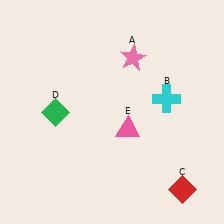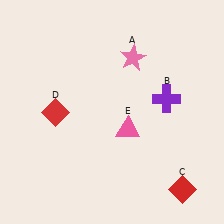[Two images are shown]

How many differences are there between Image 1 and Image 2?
There are 2 differences between the two images.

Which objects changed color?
B changed from cyan to purple. D changed from green to red.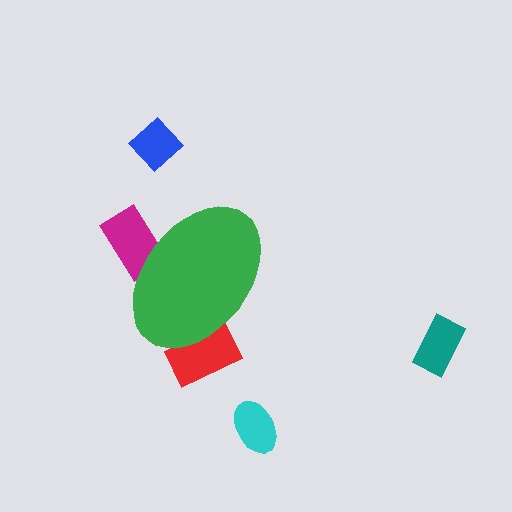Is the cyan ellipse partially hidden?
No, the cyan ellipse is fully visible.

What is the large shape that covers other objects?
A green ellipse.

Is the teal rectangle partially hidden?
No, the teal rectangle is fully visible.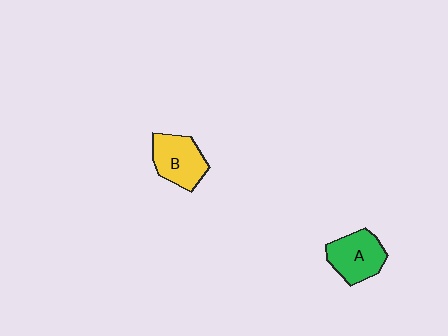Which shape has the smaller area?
Shape A (green).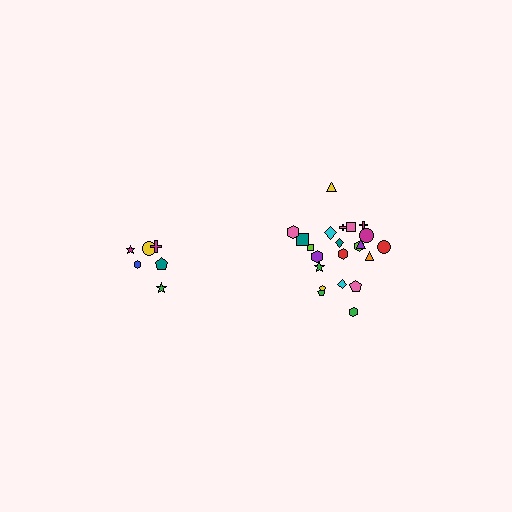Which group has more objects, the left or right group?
The right group.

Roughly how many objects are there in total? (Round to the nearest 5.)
Roughly 30 objects in total.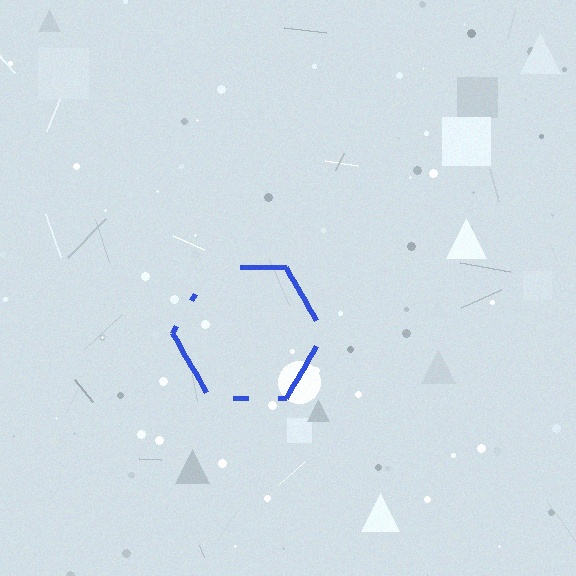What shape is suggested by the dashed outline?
The dashed outline suggests a hexagon.